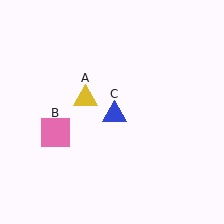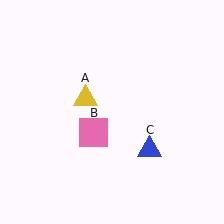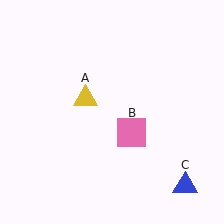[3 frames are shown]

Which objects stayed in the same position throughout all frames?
Yellow triangle (object A) remained stationary.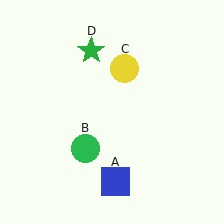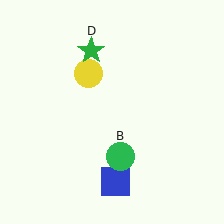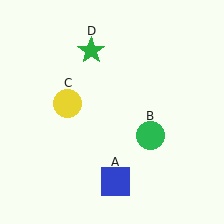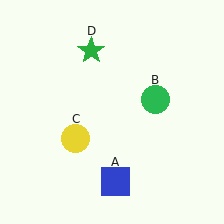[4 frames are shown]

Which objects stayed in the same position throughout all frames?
Blue square (object A) and green star (object D) remained stationary.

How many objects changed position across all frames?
2 objects changed position: green circle (object B), yellow circle (object C).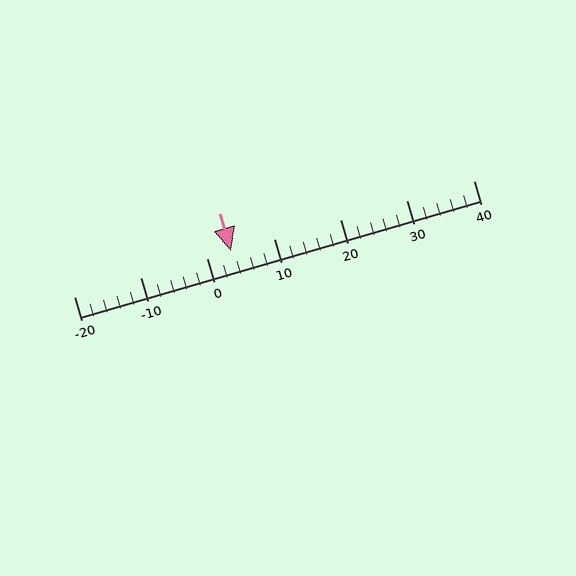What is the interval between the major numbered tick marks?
The major tick marks are spaced 10 units apart.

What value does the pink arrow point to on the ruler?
The pink arrow points to approximately 4.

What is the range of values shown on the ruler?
The ruler shows values from -20 to 40.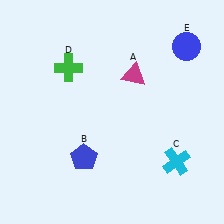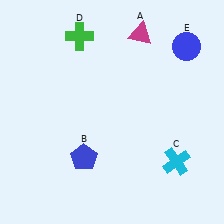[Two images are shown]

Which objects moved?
The objects that moved are: the magenta triangle (A), the green cross (D).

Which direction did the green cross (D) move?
The green cross (D) moved up.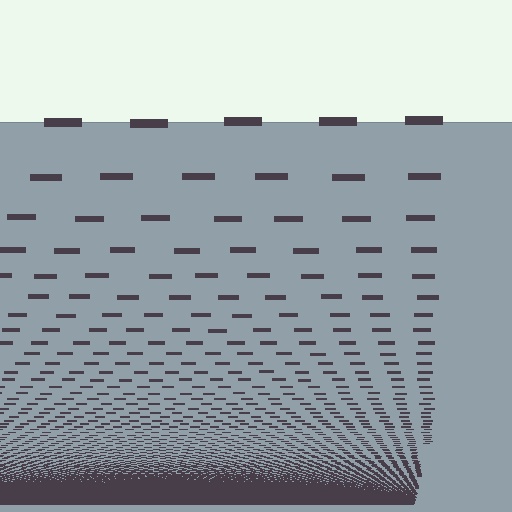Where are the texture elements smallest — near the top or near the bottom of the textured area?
Near the bottom.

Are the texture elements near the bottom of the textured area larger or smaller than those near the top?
Smaller. The gradient is inverted — elements near the bottom are smaller and denser.